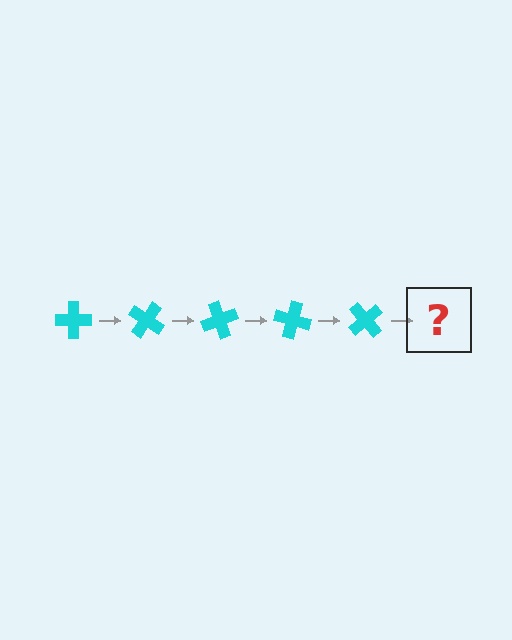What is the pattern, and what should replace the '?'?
The pattern is that the cross rotates 35 degrees each step. The '?' should be a cyan cross rotated 175 degrees.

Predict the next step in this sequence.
The next step is a cyan cross rotated 175 degrees.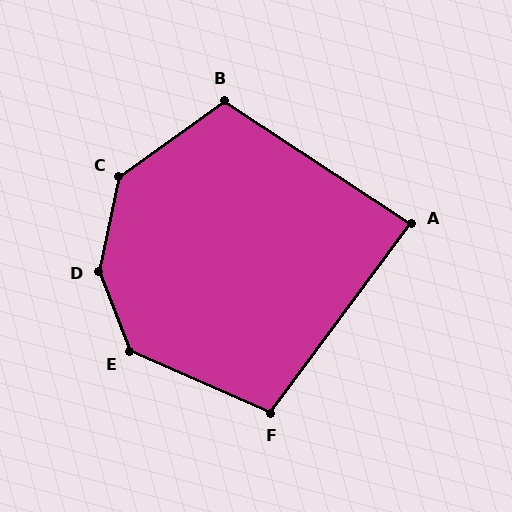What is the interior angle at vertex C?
Approximately 138 degrees (obtuse).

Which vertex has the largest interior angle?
D, at approximately 146 degrees.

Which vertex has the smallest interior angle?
A, at approximately 87 degrees.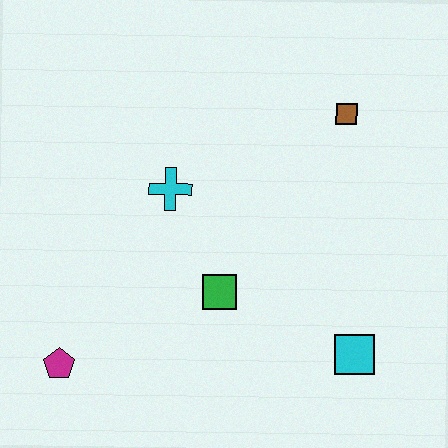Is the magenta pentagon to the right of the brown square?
No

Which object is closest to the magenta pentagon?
The green square is closest to the magenta pentagon.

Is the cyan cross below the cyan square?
No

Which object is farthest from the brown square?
The magenta pentagon is farthest from the brown square.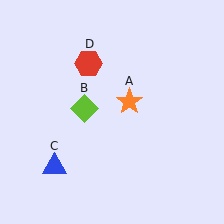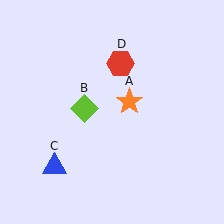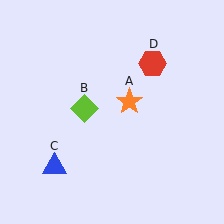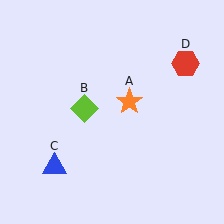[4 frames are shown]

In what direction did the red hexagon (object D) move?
The red hexagon (object D) moved right.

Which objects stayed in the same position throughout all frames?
Orange star (object A) and lime diamond (object B) and blue triangle (object C) remained stationary.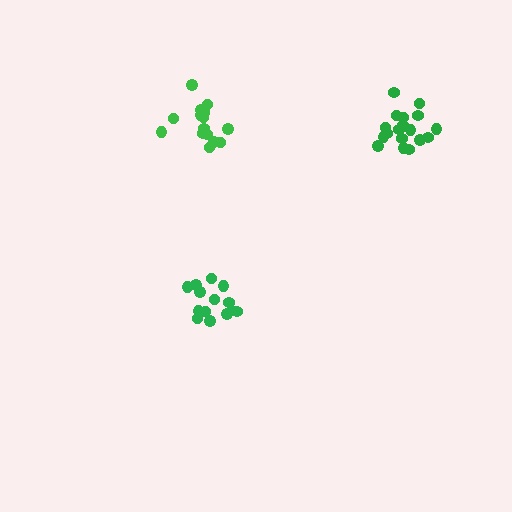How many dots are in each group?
Group 1: 18 dots, Group 2: 14 dots, Group 3: 16 dots (48 total).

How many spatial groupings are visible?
There are 3 spatial groupings.